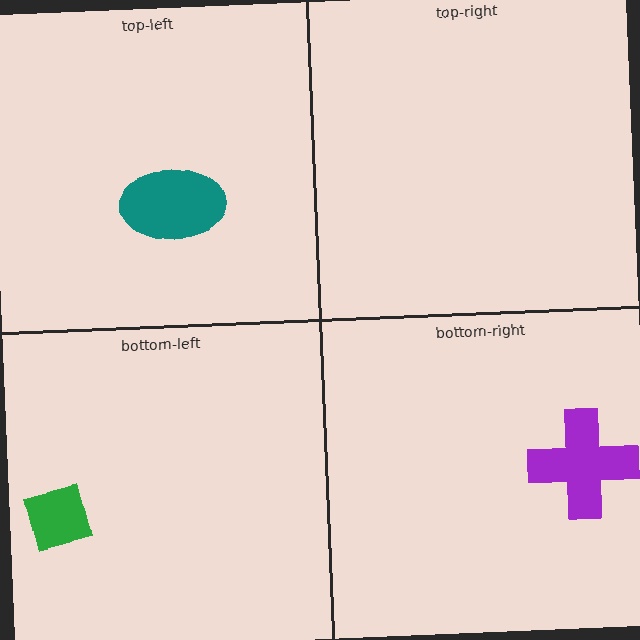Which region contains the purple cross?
The bottom-right region.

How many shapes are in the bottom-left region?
1.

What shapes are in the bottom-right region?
The purple cross.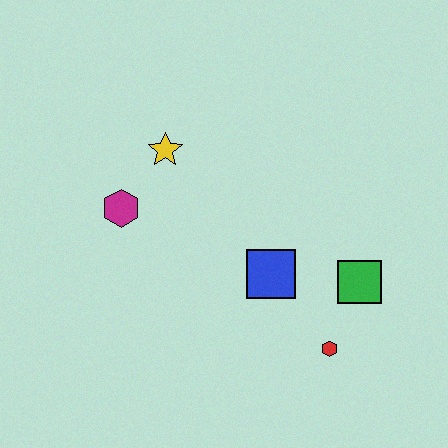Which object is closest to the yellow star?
The magenta hexagon is closest to the yellow star.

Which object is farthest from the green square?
The magenta hexagon is farthest from the green square.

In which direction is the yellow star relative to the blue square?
The yellow star is above the blue square.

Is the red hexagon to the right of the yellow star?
Yes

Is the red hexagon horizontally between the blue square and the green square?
Yes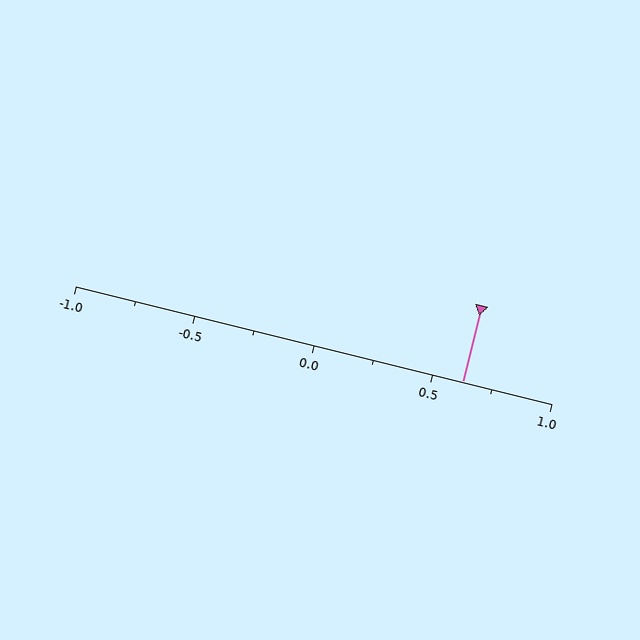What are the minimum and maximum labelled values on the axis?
The axis runs from -1.0 to 1.0.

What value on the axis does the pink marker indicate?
The marker indicates approximately 0.62.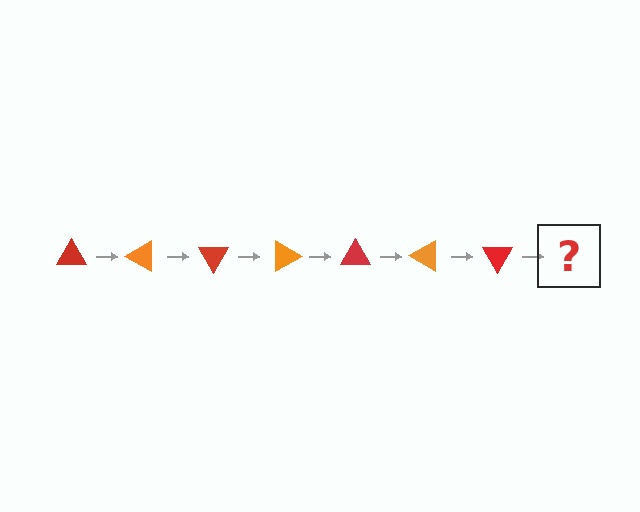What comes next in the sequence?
The next element should be an orange triangle, rotated 210 degrees from the start.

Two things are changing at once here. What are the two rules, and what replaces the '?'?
The two rules are that it rotates 30 degrees each step and the color cycles through red and orange. The '?' should be an orange triangle, rotated 210 degrees from the start.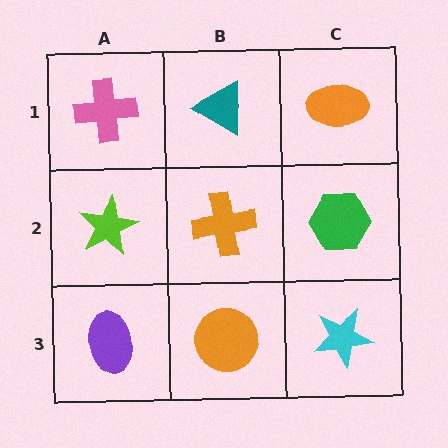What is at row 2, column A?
A lime star.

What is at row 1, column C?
An orange ellipse.